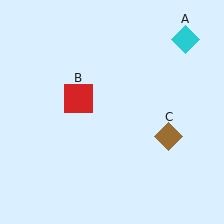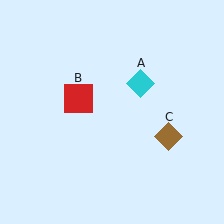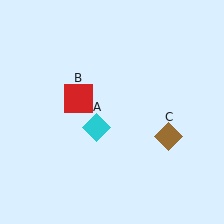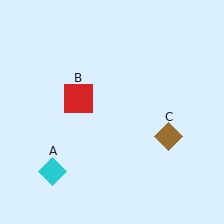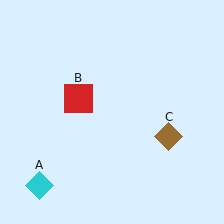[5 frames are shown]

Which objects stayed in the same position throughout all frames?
Red square (object B) and brown diamond (object C) remained stationary.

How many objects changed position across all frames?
1 object changed position: cyan diamond (object A).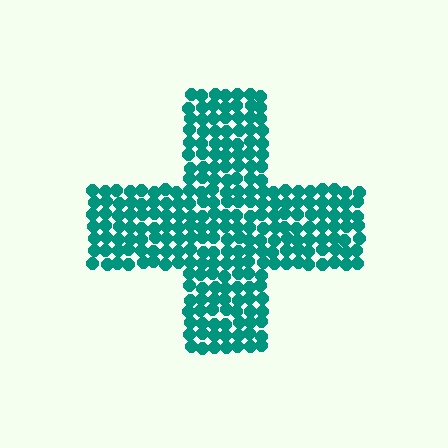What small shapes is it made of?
It is made of small circles.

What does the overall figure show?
The overall figure shows a cross.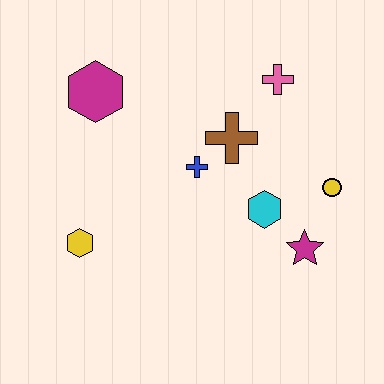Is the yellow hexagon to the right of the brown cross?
No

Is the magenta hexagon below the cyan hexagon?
No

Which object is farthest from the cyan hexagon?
The magenta hexagon is farthest from the cyan hexagon.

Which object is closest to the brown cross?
The blue cross is closest to the brown cross.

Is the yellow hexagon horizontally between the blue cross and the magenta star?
No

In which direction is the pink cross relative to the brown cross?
The pink cross is above the brown cross.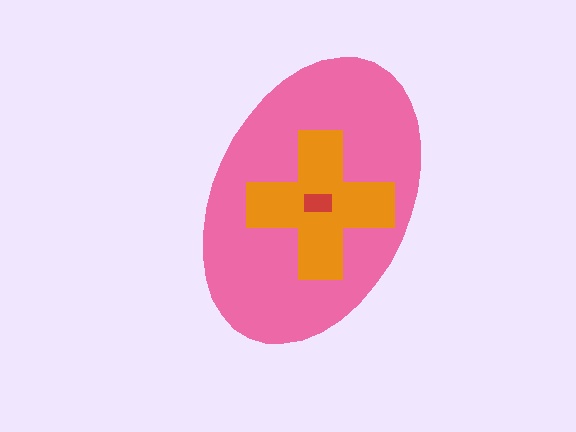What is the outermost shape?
The pink ellipse.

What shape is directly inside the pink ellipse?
The orange cross.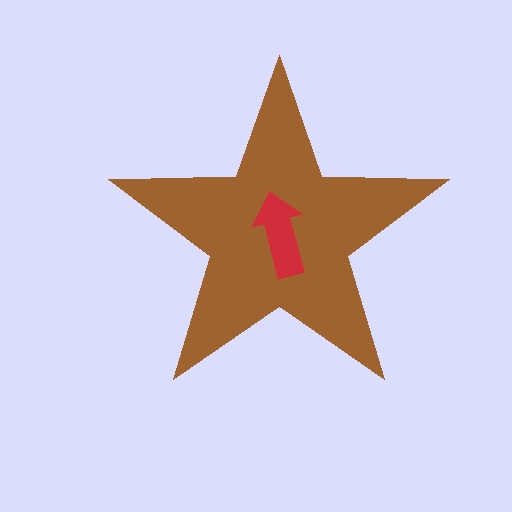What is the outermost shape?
The brown star.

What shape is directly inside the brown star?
The red arrow.